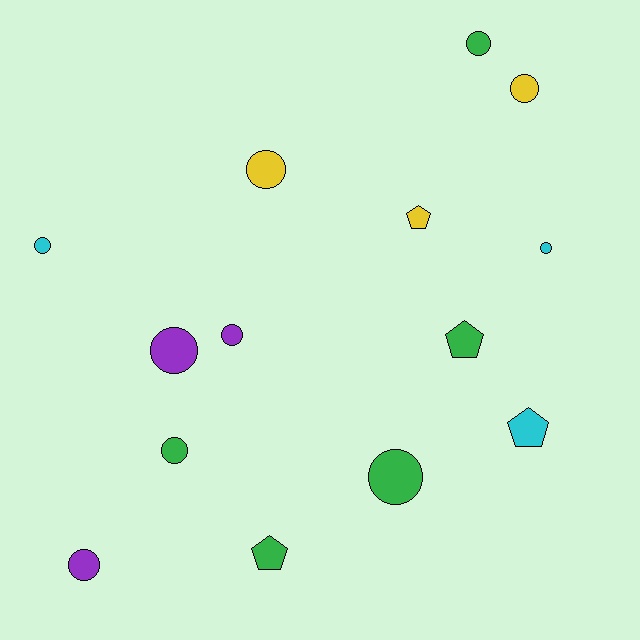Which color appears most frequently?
Green, with 5 objects.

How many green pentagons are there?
There are 2 green pentagons.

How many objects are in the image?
There are 14 objects.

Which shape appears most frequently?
Circle, with 10 objects.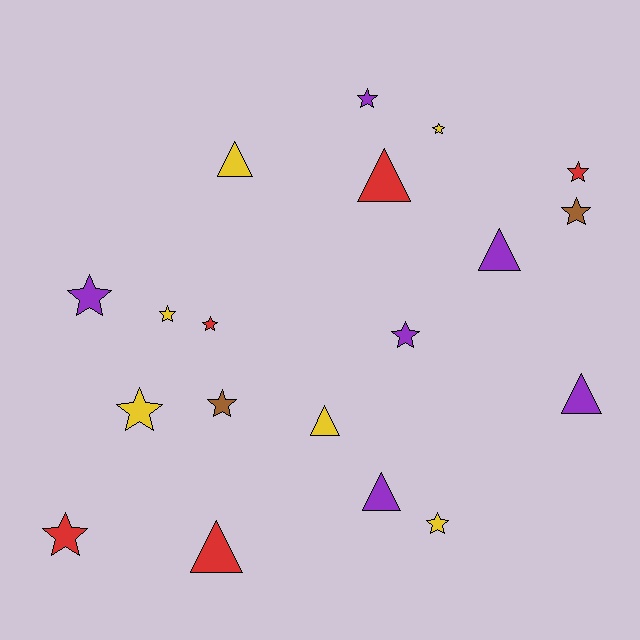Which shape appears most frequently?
Star, with 12 objects.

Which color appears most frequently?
Yellow, with 6 objects.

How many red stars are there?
There are 3 red stars.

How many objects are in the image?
There are 19 objects.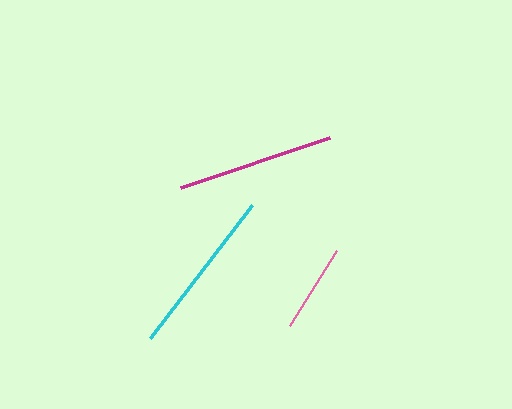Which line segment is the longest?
The cyan line is the longest at approximately 167 pixels.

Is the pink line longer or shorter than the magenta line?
The magenta line is longer than the pink line.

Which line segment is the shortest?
The pink line is the shortest at approximately 89 pixels.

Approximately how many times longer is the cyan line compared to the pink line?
The cyan line is approximately 1.9 times the length of the pink line.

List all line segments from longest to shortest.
From longest to shortest: cyan, magenta, pink.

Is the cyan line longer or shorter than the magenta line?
The cyan line is longer than the magenta line.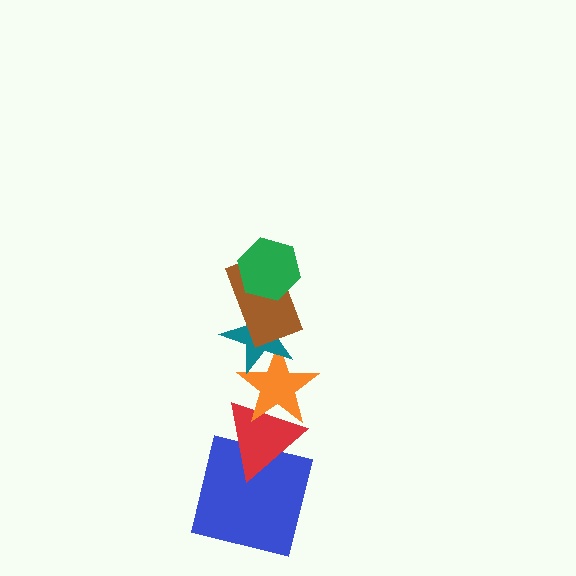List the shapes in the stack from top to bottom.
From top to bottom: the green hexagon, the brown rectangle, the teal star, the orange star, the red triangle, the blue square.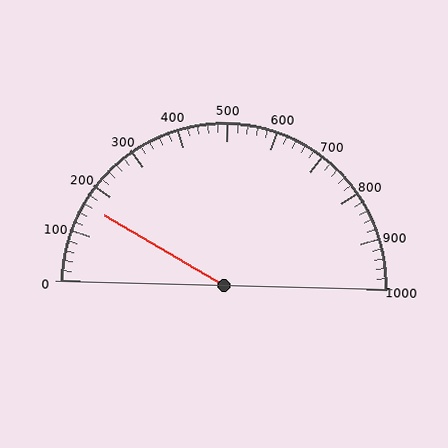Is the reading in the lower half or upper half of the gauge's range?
The reading is in the lower half of the range (0 to 1000).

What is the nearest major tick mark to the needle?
The nearest major tick mark is 200.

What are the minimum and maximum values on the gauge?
The gauge ranges from 0 to 1000.